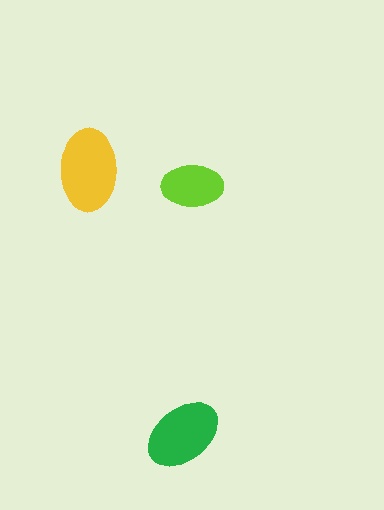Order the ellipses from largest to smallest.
the yellow one, the green one, the lime one.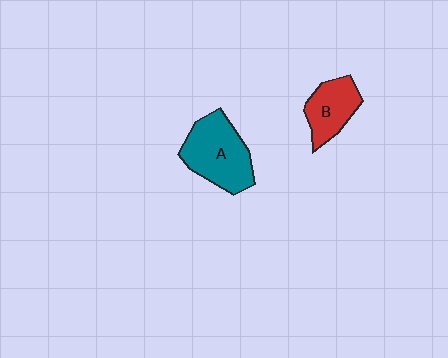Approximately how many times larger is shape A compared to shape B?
Approximately 1.6 times.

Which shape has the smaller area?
Shape B (red).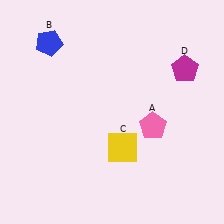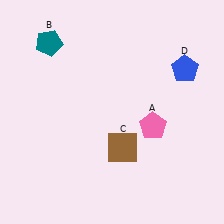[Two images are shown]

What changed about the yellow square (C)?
In Image 1, C is yellow. In Image 2, it changed to brown.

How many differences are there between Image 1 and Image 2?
There are 3 differences between the two images.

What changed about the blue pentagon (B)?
In Image 1, B is blue. In Image 2, it changed to teal.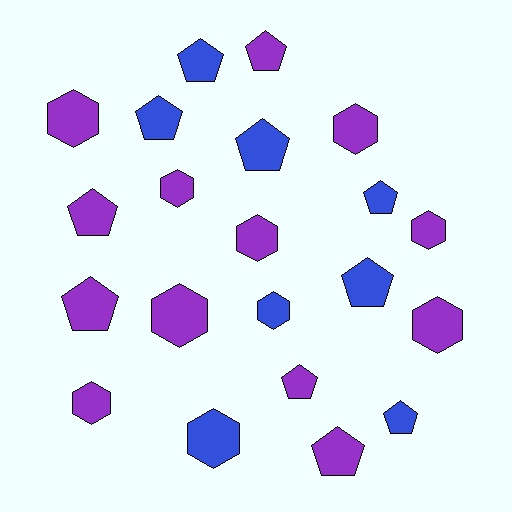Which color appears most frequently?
Purple, with 13 objects.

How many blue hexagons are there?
There are 2 blue hexagons.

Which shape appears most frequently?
Pentagon, with 11 objects.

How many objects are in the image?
There are 21 objects.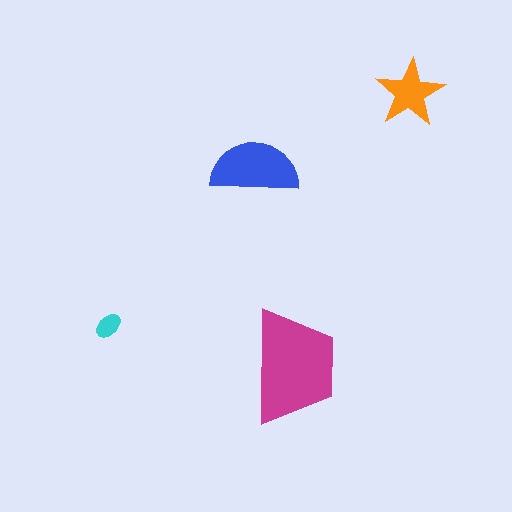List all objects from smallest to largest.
The cyan ellipse, the orange star, the blue semicircle, the magenta trapezoid.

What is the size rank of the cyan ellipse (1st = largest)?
4th.